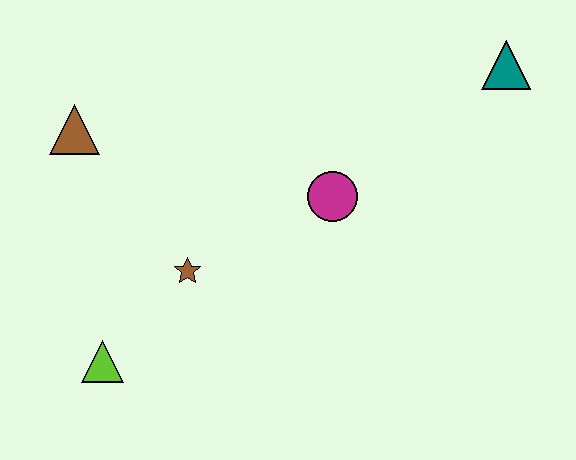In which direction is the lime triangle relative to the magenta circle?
The lime triangle is to the left of the magenta circle.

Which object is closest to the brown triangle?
The brown star is closest to the brown triangle.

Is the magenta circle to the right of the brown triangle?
Yes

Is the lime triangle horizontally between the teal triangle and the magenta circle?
No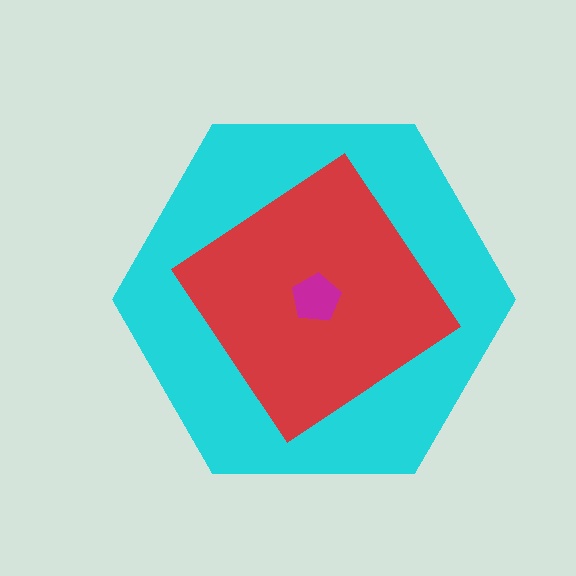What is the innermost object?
The magenta pentagon.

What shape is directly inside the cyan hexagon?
The red diamond.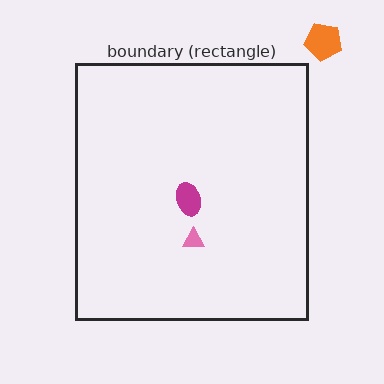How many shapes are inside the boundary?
2 inside, 1 outside.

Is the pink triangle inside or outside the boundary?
Inside.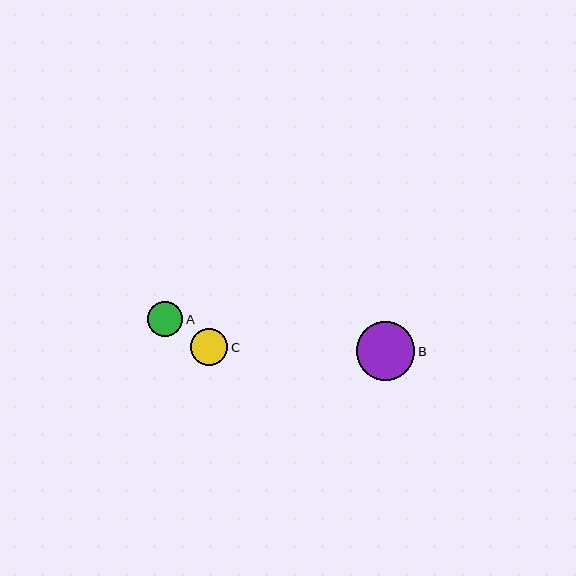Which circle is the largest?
Circle B is the largest with a size of approximately 58 pixels.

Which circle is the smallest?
Circle A is the smallest with a size of approximately 35 pixels.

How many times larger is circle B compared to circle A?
Circle B is approximately 1.7 times the size of circle A.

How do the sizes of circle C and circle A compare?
Circle C and circle A are approximately the same size.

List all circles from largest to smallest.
From largest to smallest: B, C, A.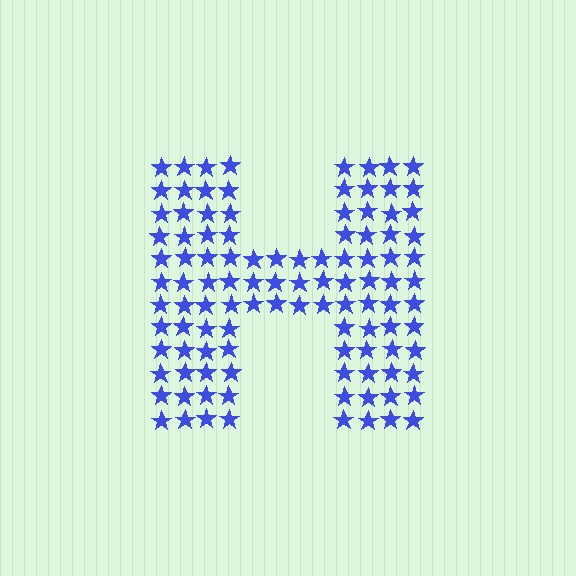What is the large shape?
The large shape is the letter H.